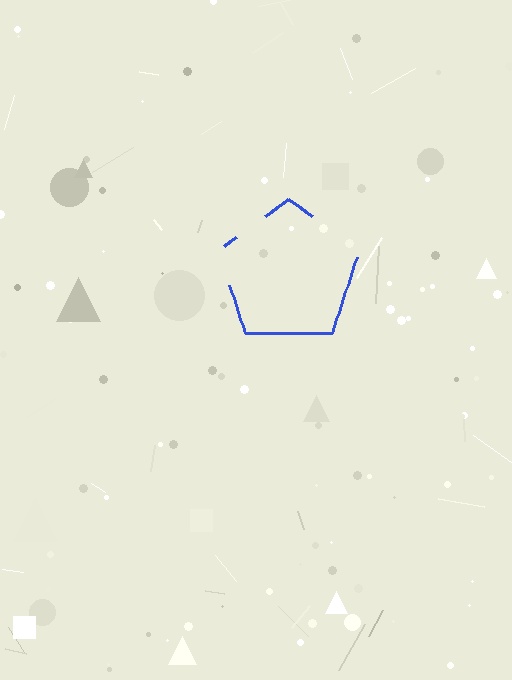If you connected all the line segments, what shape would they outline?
They would outline a pentagon.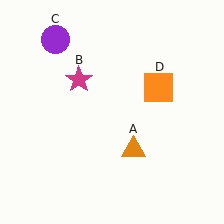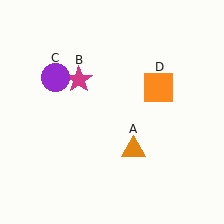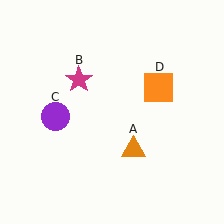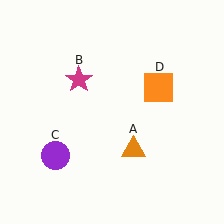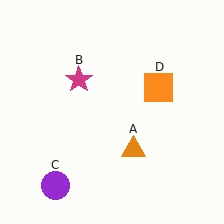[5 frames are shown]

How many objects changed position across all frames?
1 object changed position: purple circle (object C).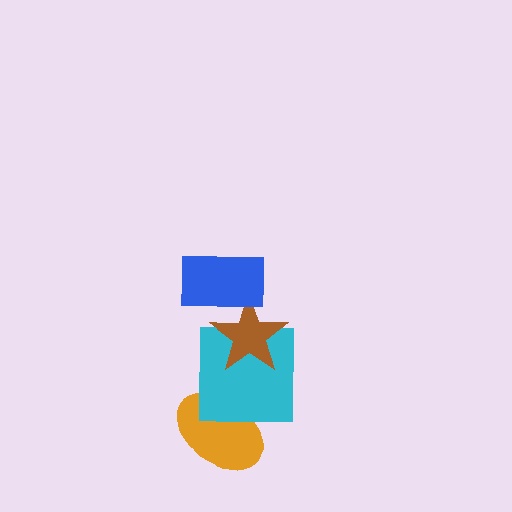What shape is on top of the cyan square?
The brown star is on top of the cyan square.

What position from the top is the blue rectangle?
The blue rectangle is 1st from the top.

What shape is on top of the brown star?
The blue rectangle is on top of the brown star.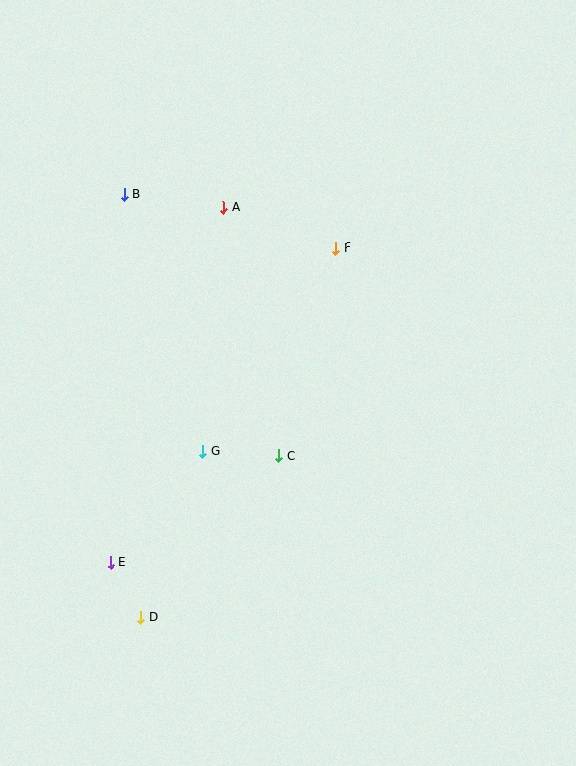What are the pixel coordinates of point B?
Point B is at (124, 194).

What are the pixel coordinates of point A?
Point A is at (223, 207).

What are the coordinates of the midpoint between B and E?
The midpoint between B and E is at (118, 379).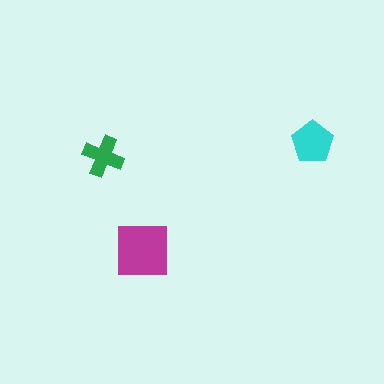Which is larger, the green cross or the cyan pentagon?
The cyan pentagon.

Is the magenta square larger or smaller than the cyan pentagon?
Larger.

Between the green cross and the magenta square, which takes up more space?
The magenta square.